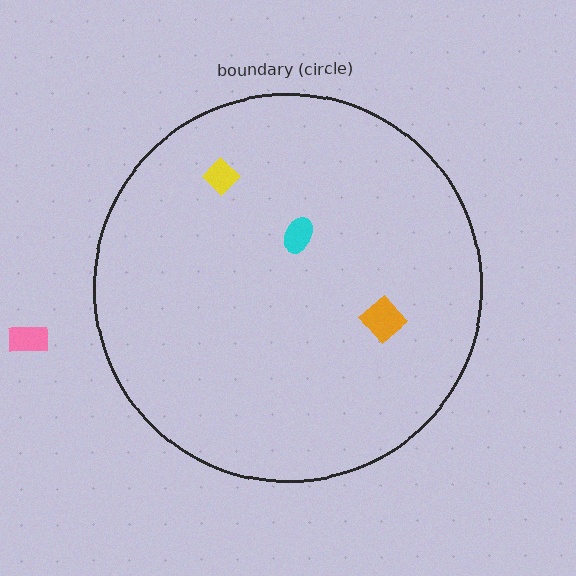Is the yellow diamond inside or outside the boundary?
Inside.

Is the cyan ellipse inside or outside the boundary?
Inside.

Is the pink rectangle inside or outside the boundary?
Outside.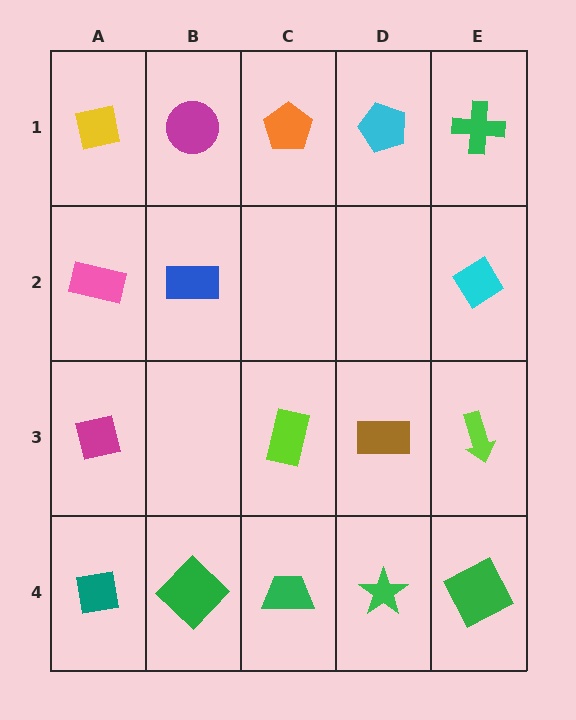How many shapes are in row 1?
5 shapes.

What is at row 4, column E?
A green square.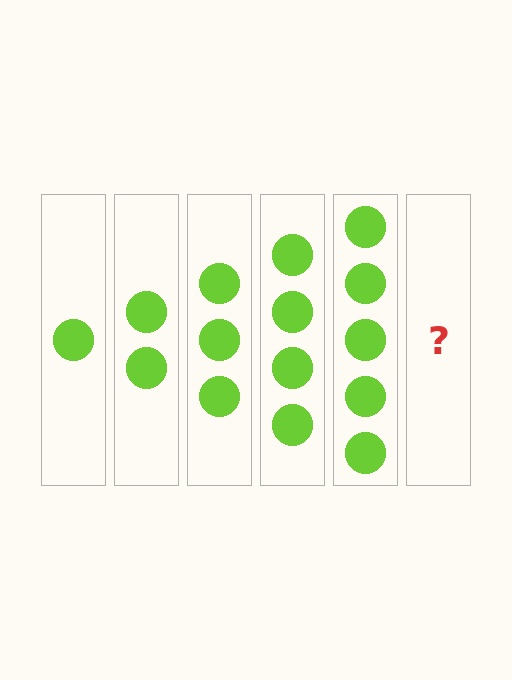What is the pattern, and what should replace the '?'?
The pattern is that each step adds one more circle. The '?' should be 6 circles.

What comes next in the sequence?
The next element should be 6 circles.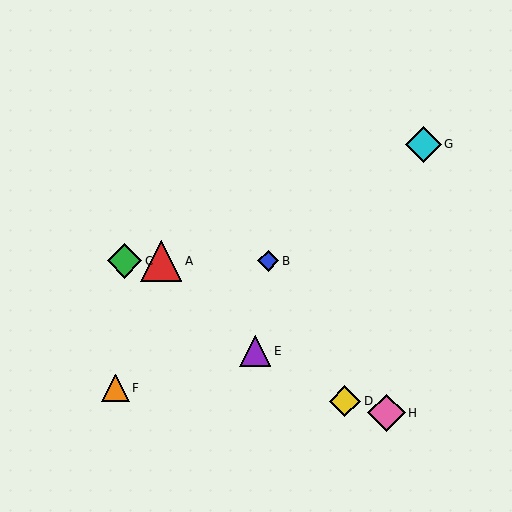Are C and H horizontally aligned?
No, C is at y≈261 and H is at y≈413.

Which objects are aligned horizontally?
Objects A, B, C are aligned horizontally.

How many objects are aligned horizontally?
3 objects (A, B, C) are aligned horizontally.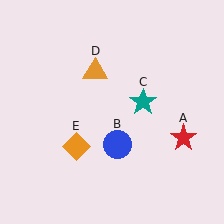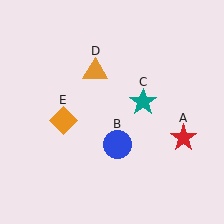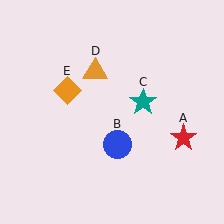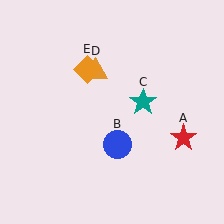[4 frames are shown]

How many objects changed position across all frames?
1 object changed position: orange diamond (object E).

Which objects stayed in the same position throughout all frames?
Red star (object A) and blue circle (object B) and teal star (object C) and orange triangle (object D) remained stationary.